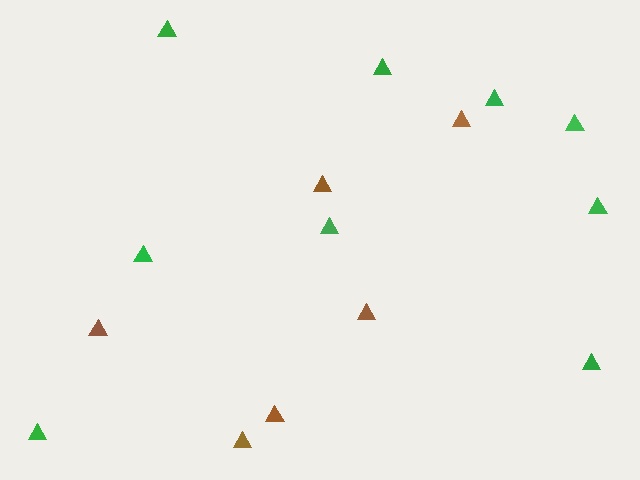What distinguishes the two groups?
There are 2 groups: one group of green triangles (9) and one group of brown triangles (6).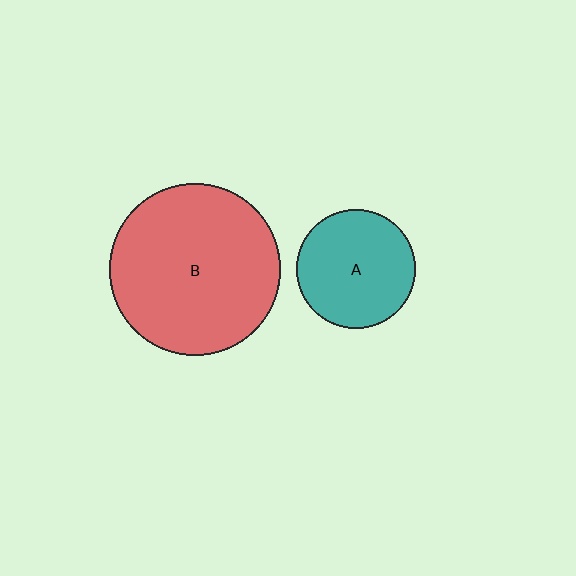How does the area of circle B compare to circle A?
Approximately 2.1 times.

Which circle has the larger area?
Circle B (red).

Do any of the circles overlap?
No, none of the circles overlap.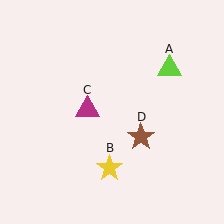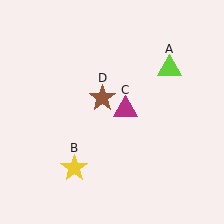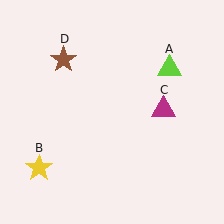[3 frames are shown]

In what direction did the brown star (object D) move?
The brown star (object D) moved up and to the left.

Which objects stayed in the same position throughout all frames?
Lime triangle (object A) remained stationary.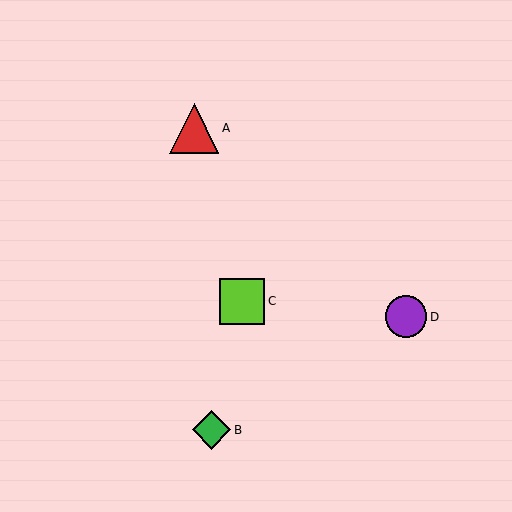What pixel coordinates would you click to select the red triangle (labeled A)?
Click at (194, 128) to select the red triangle A.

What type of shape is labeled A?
Shape A is a red triangle.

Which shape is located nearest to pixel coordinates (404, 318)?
The purple circle (labeled D) at (406, 317) is nearest to that location.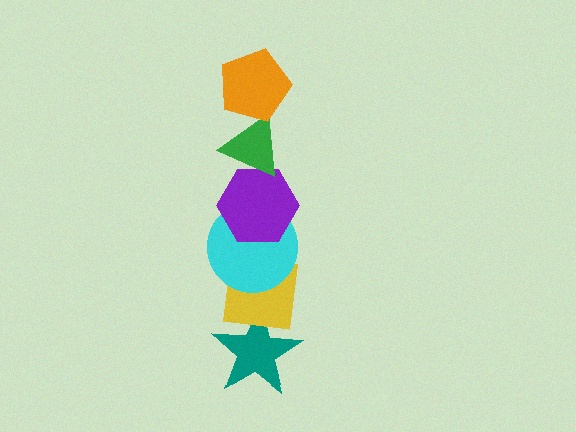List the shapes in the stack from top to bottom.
From top to bottom: the orange pentagon, the green triangle, the purple hexagon, the cyan circle, the yellow square, the teal star.